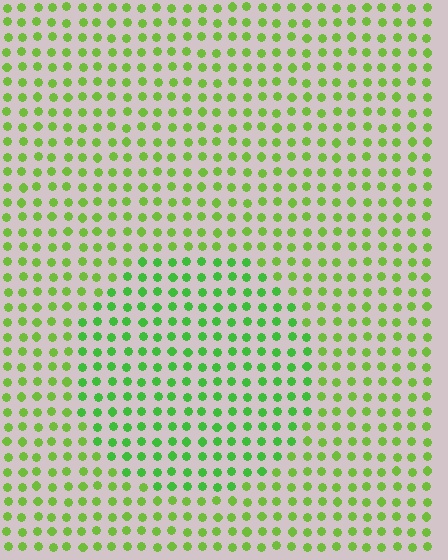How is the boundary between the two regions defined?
The boundary is defined purely by a slight shift in hue (about 23 degrees). Spacing, size, and orientation are identical on both sides.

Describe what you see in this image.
The image is filled with small lime elements in a uniform arrangement. A circle-shaped region is visible where the elements are tinted to a slightly different hue, forming a subtle color boundary.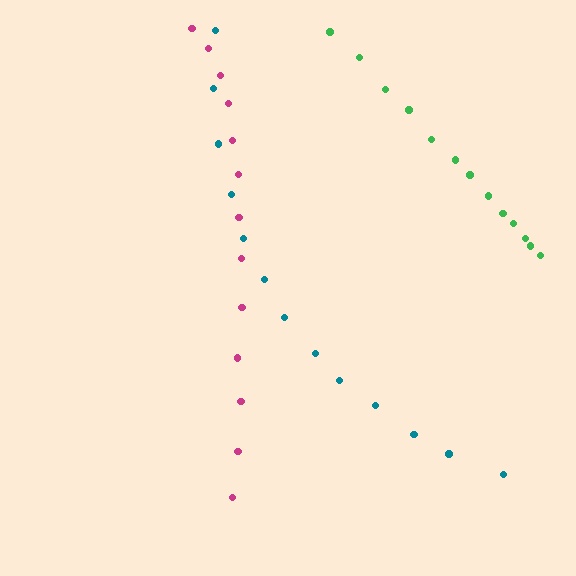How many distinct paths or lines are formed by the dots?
There are 3 distinct paths.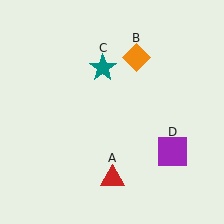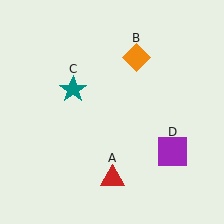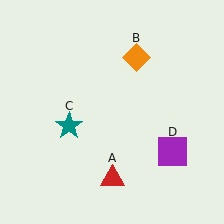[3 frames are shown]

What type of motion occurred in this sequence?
The teal star (object C) rotated counterclockwise around the center of the scene.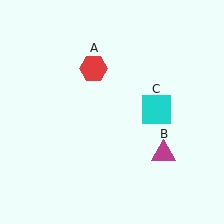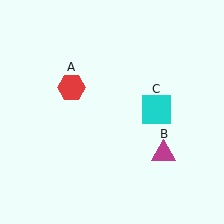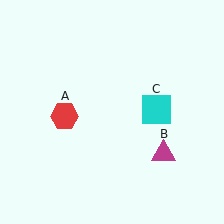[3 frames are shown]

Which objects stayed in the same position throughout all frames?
Magenta triangle (object B) and cyan square (object C) remained stationary.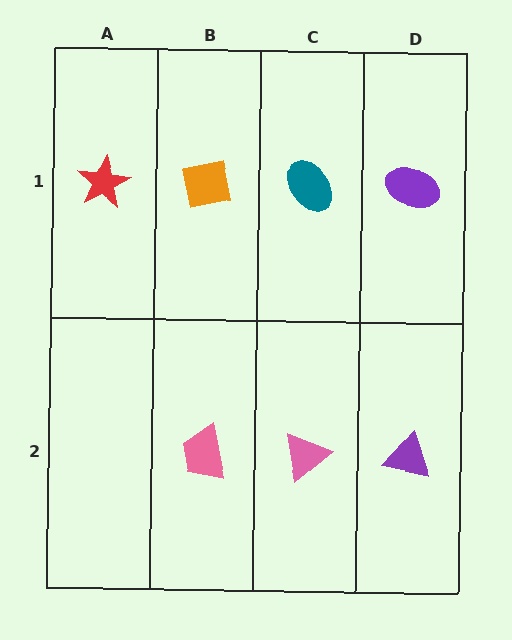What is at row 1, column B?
An orange square.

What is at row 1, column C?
A teal ellipse.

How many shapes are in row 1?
4 shapes.